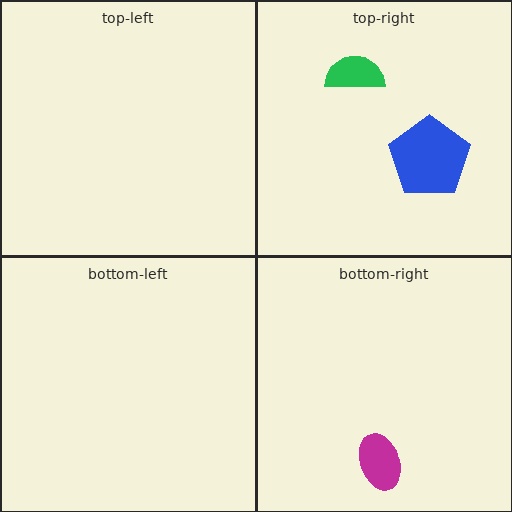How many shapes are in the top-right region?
2.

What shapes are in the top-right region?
The green semicircle, the blue pentagon.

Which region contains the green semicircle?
The top-right region.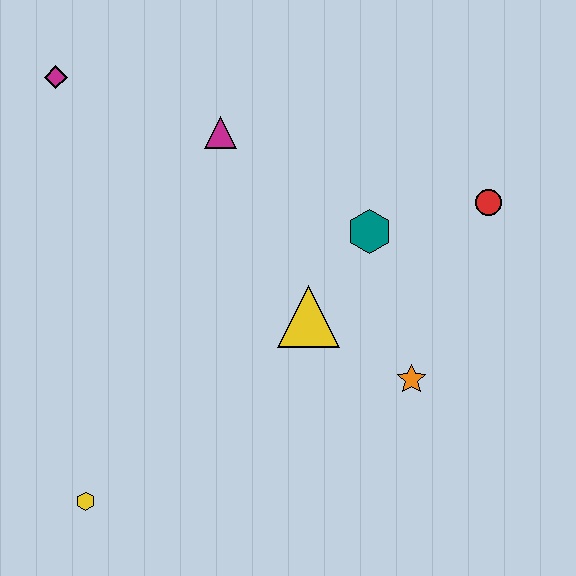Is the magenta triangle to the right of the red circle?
No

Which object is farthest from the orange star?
The magenta diamond is farthest from the orange star.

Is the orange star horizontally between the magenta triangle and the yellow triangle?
No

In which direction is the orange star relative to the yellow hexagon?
The orange star is to the right of the yellow hexagon.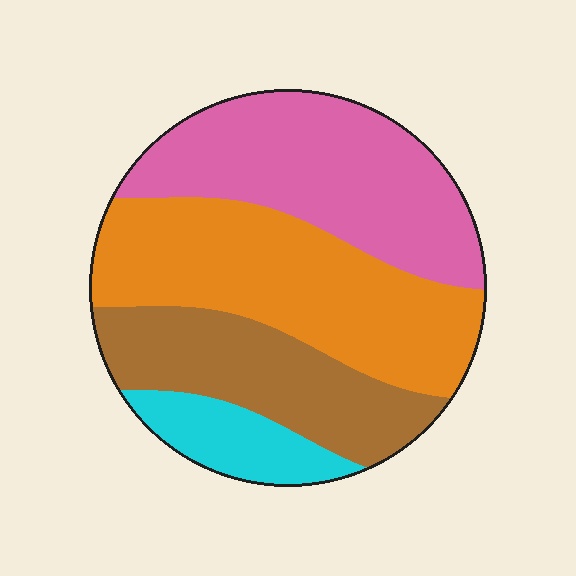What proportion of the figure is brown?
Brown covers around 25% of the figure.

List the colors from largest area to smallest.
From largest to smallest: orange, pink, brown, cyan.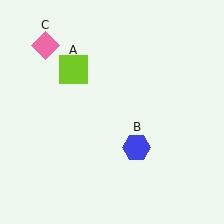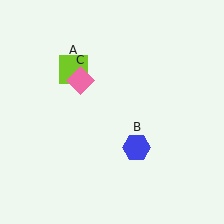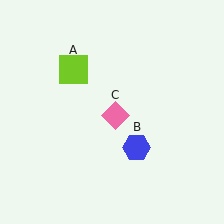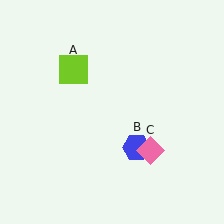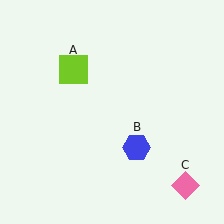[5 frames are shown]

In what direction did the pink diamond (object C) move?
The pink diamond (object C) moved down and to the right.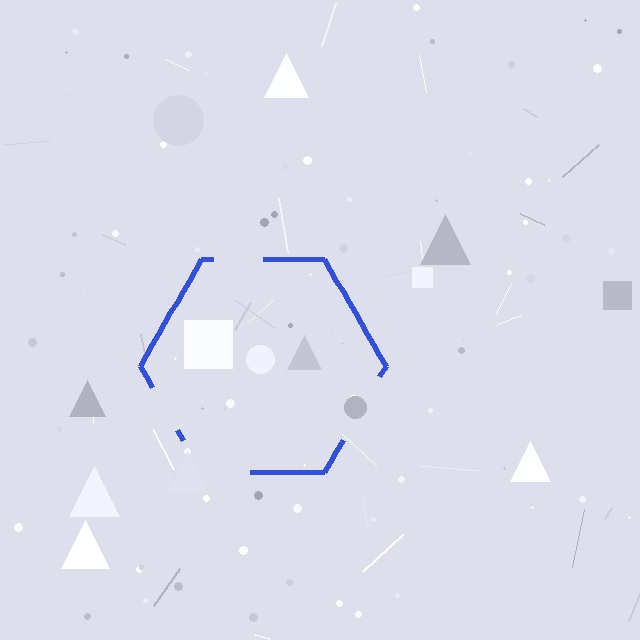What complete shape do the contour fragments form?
The contour fragments form a hexagon.